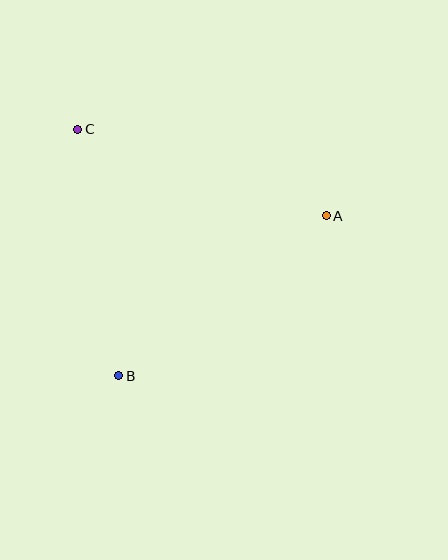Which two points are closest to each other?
Points B and C are closest to each other.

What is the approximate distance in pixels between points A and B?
The distance between A and B is approximately 262 pixels.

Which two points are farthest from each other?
Points A and C are farthest from each other.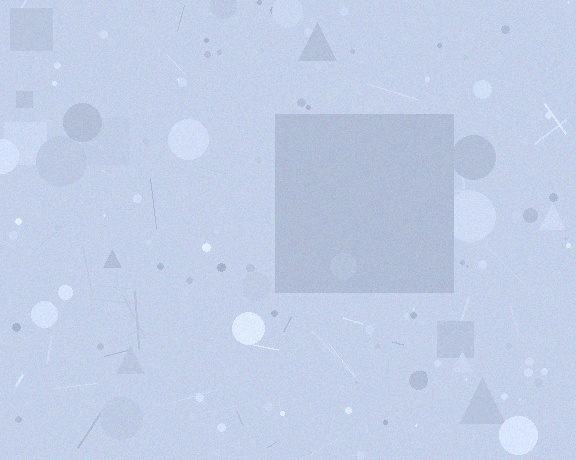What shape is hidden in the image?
A square is hidden in the image.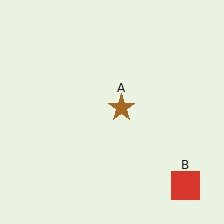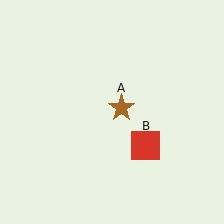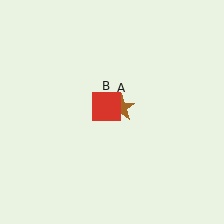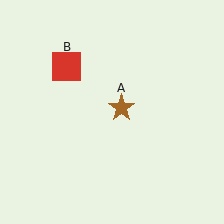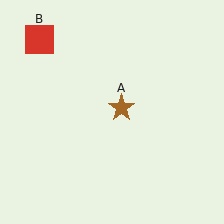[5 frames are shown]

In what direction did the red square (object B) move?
The red square (object B) moved up and to the left.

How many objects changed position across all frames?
1 object changed position: red square (object B).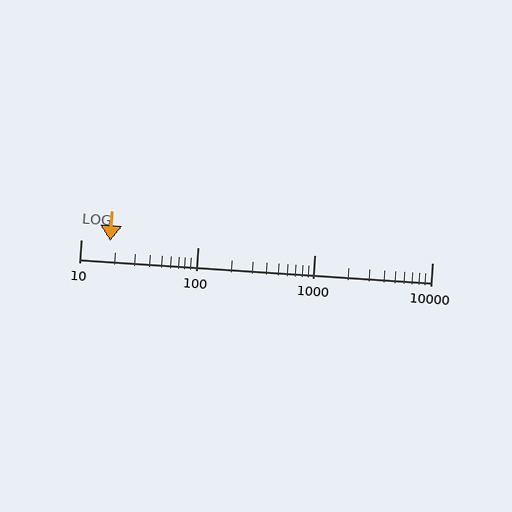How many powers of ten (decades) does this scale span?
The scale spans 3 decades, from 10 to 10000.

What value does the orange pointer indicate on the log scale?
The pointer indicates approximately 18.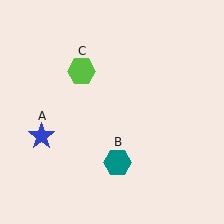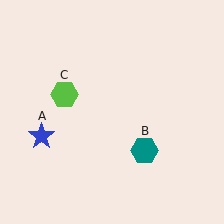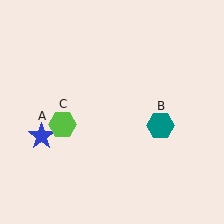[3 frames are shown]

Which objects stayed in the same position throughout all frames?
Blue star (object A) remained stationary.